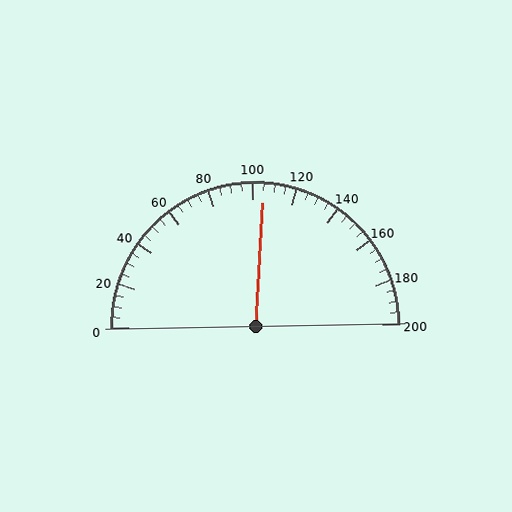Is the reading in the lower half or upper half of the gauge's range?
The reading is in the upper half of the range (0 to 200).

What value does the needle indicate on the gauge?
The needle indicates approximately 105.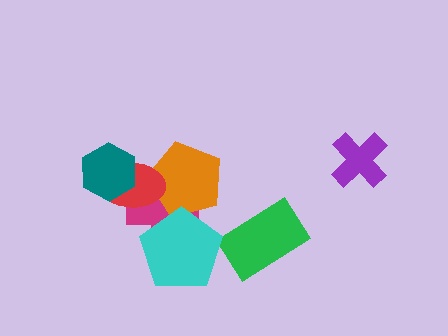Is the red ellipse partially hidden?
Yes, it is partially covered by another shape.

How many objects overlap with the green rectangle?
0 objects overlap with the green rectangle.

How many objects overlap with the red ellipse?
3 objects overlap with the red ellipse.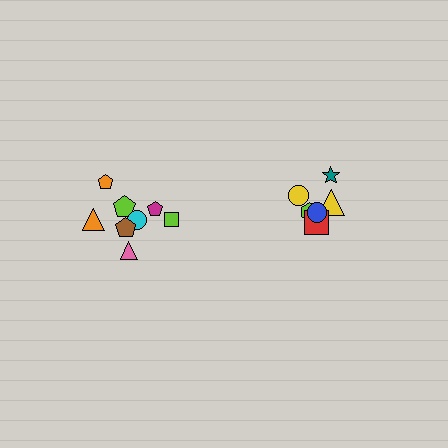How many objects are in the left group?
There are 8 objects.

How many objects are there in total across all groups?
There are 14 objects.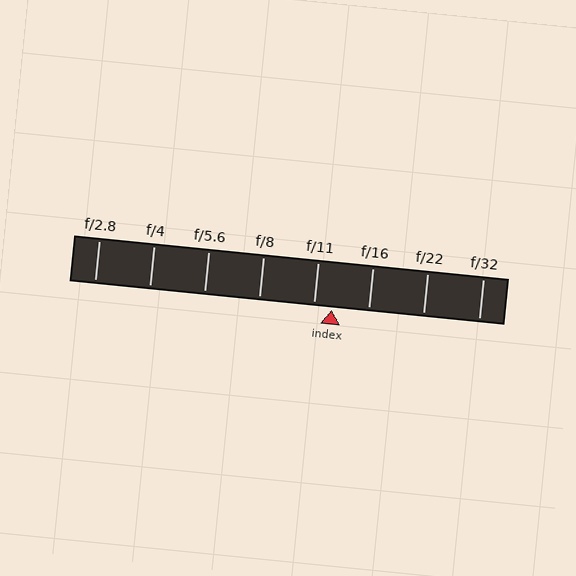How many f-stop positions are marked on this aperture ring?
There are 8 f-stop positions marked.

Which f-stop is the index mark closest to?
The index mark is closest to f/11.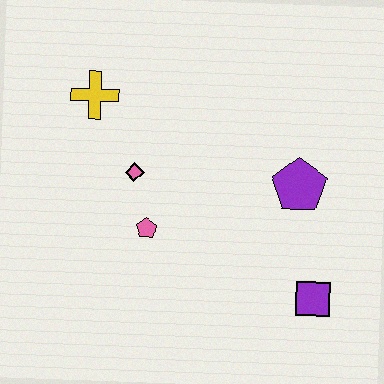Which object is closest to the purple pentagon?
The purple square is closest to the purple pentagon.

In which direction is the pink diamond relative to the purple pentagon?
The pink diamond is to the left of the purple pentagon.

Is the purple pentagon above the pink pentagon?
Yes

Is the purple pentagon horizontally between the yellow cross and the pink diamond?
No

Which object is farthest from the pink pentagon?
The purple square is farthest from the pink pentagon.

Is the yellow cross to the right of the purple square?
No